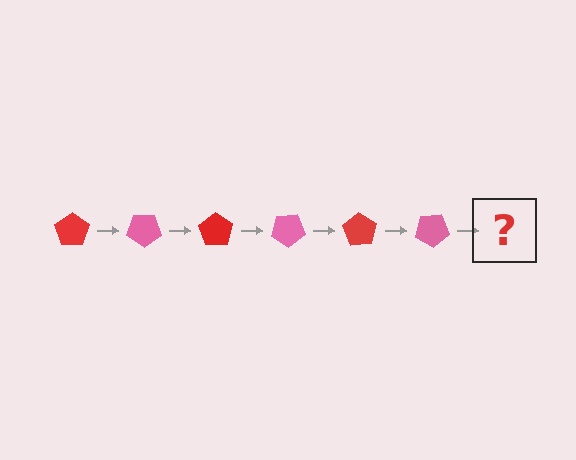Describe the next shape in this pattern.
It should be a red pentagon, rotated 210 degrees from the start.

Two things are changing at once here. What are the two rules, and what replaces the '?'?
The two rules are that it rotates 35 degrees each step and the color cycles through red and pink. The '?' should be a red pentagon, rotated 210 degrees from the start.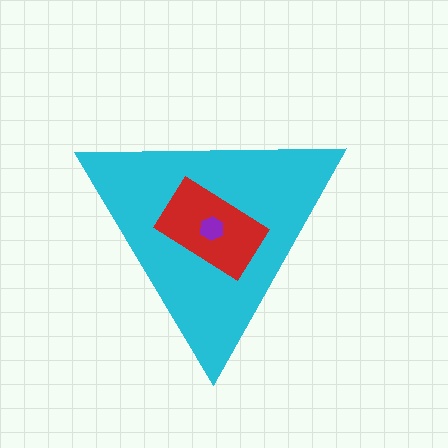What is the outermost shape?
The cyan triangle.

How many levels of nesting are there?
3.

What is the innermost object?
The purple hexagon.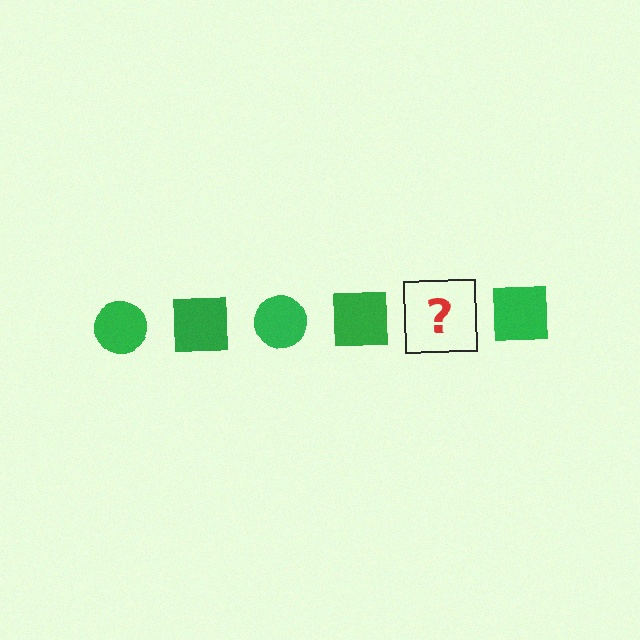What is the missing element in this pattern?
The missing element is a green circle.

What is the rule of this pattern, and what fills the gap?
The rule is that the pattern cycles through circle, square shapes in green. The gap should be filled with a green circle.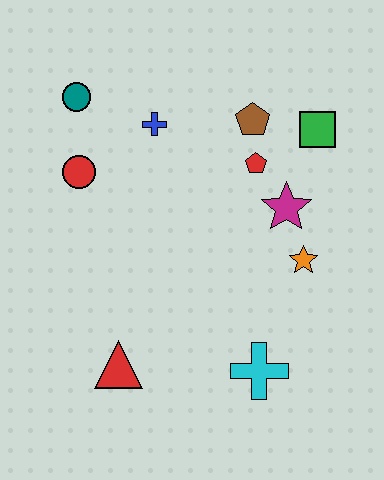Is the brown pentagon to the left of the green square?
Yes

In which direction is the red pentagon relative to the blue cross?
The red pentagon is to the right of the blue cross.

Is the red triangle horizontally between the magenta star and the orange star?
No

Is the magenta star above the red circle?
No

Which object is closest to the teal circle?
The red circle is closest to the teal circle.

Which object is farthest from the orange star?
The teal circle is farthest from the orange star.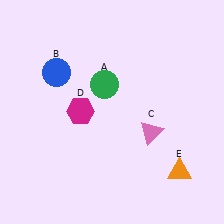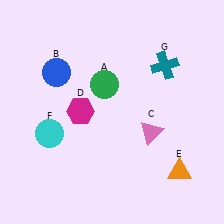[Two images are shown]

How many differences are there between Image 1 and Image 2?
There are 2 differences between the two images.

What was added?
A cyan circle (F), a teal cross (G) were added in Image 2.